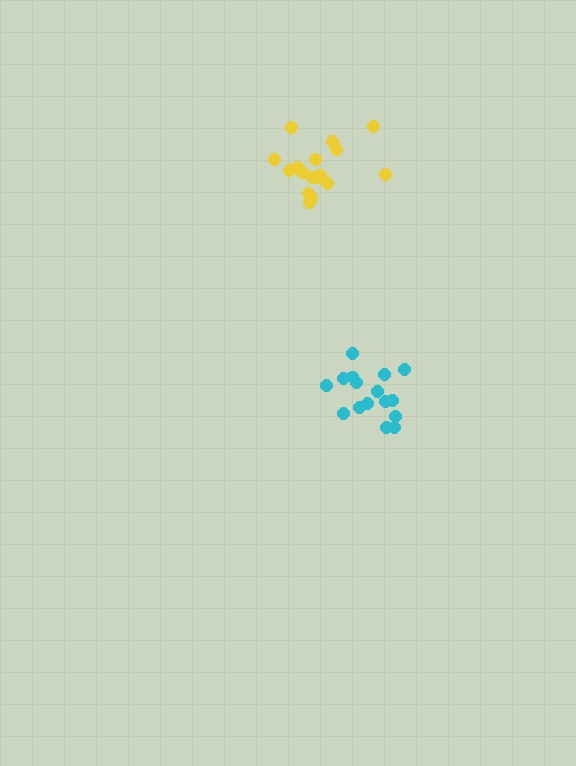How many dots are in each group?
Group 1: 16 dots, Group 2: 17 dots (33 total).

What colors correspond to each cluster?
The clusters are colored: cyan, yellow.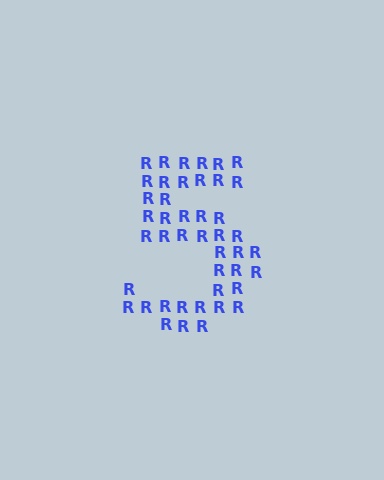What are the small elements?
The small elements are letter R's.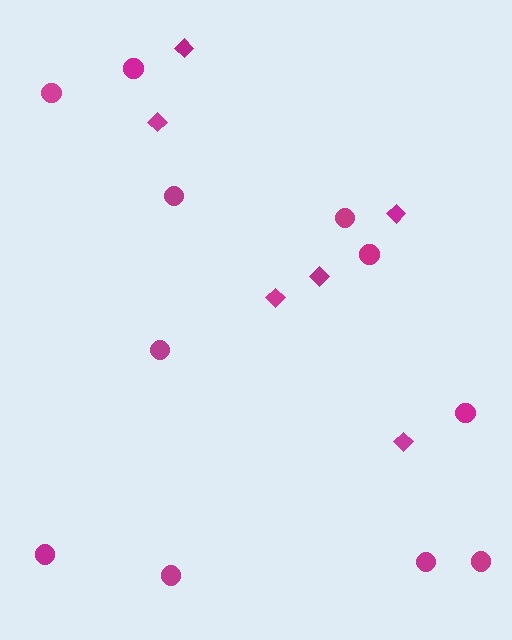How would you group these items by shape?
There are 2 groups: one group of circles (11) and one group of diamonds (6).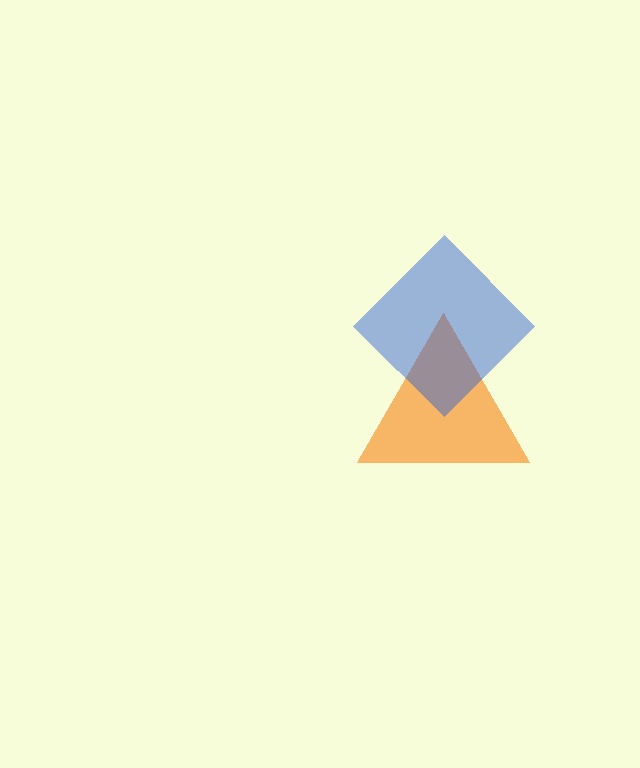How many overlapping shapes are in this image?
There are 2 overlapping shapes in the image.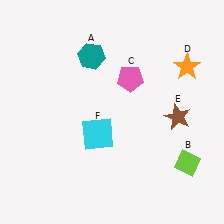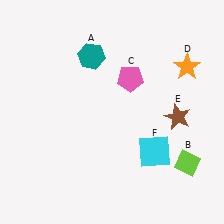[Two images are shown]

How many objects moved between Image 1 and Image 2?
1 object moved between the two images.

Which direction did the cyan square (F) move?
The cyan square (F) moved right.